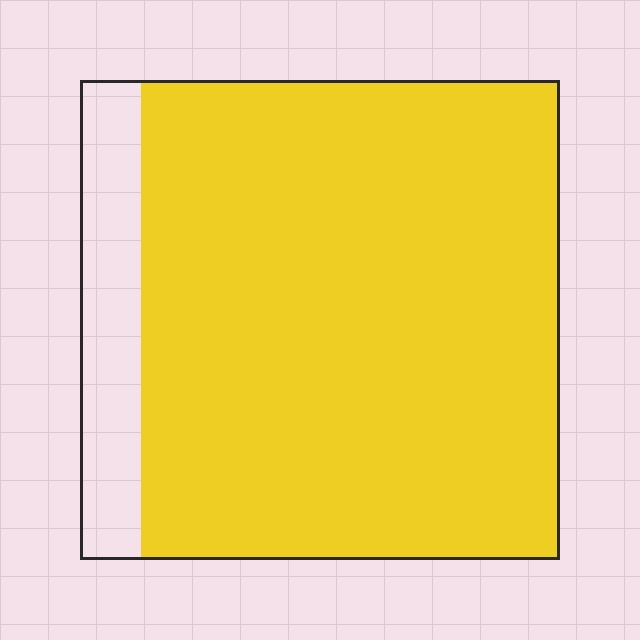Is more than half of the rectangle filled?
Yes.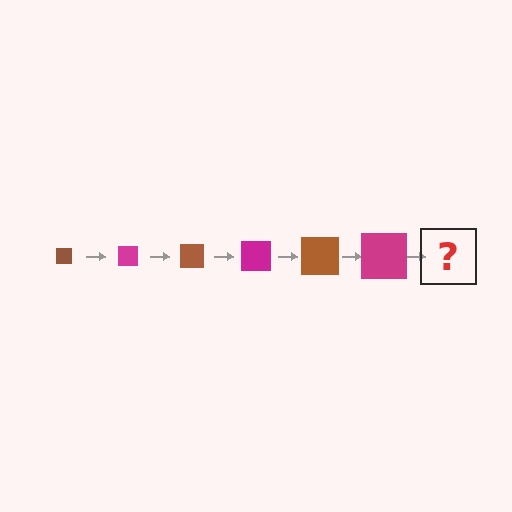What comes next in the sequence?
The next element should be a brown square, larger than the previous one.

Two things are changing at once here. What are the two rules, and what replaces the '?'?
The two rules are that the square grows larger each step and the color cycles through brown and magenta. The '?' should be a brown square, larger than the previous one.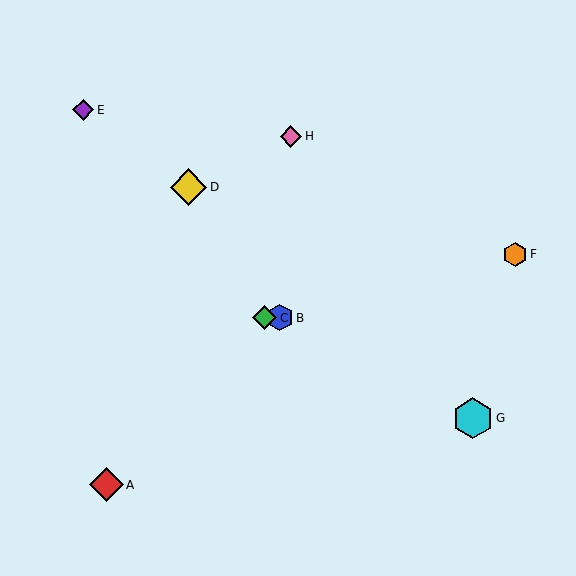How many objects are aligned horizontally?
2 objects (B, C) are aligned horizontally.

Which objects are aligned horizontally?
Objects B, C are aligned horizontally.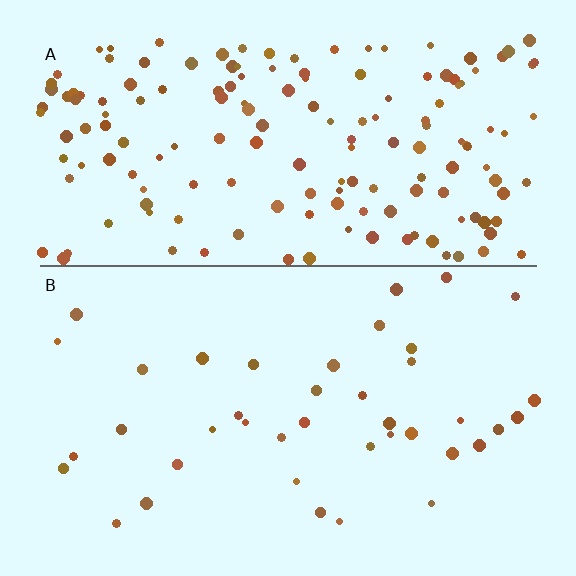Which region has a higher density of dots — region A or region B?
A (the top).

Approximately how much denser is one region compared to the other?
Approximately 4.1× — region A over region B.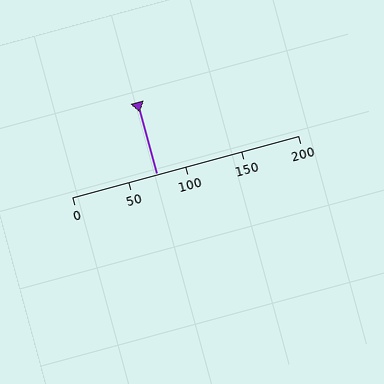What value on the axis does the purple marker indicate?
The marker indicates approximately 75.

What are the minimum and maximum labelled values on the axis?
The axis runs from 0 to 200.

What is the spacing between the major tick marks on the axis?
The major ticks are spaced 50 apart.